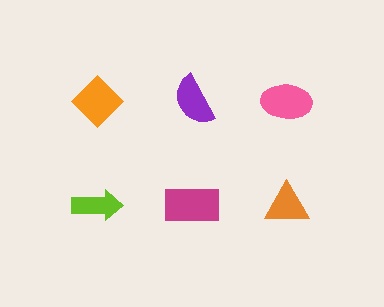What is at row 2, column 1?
A lime arrow.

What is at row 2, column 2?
A magenta rectangle.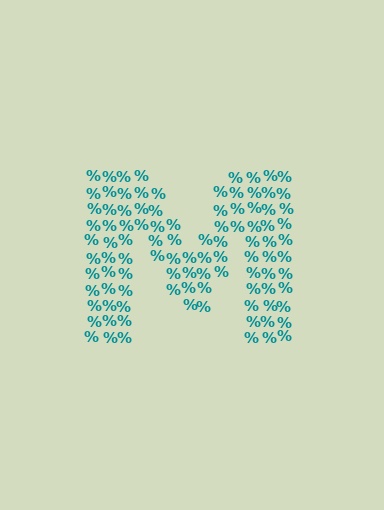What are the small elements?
The small elements are percent signs.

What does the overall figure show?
The overall figure shows the letter M.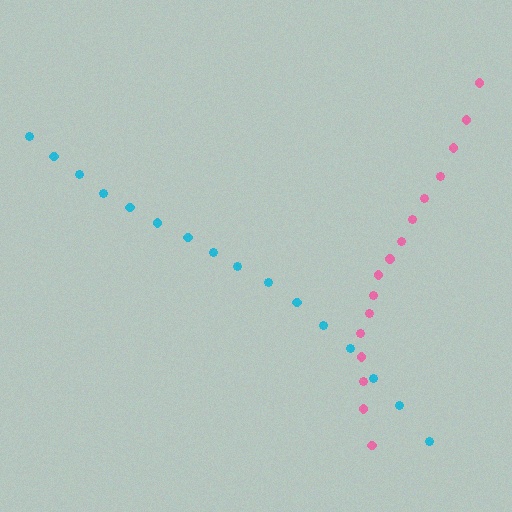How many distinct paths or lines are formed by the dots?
There are 2 distinct paths.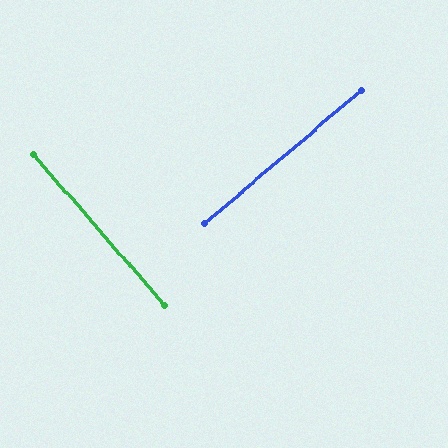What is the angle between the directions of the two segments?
Approximately 89 degrees.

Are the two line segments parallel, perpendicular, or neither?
Perpendicular — they meet at approximately 89°.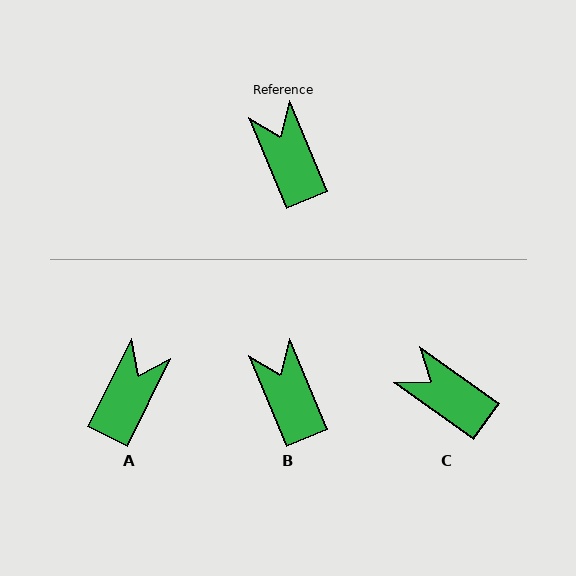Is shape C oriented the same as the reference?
No, it is off by about 32 degrees.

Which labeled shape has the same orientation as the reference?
B.